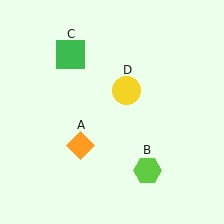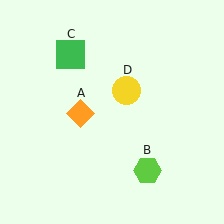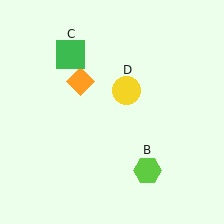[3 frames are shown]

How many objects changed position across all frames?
1 object changed position: orange diamond (object A).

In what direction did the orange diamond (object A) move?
The orange diamond (object A) moved up.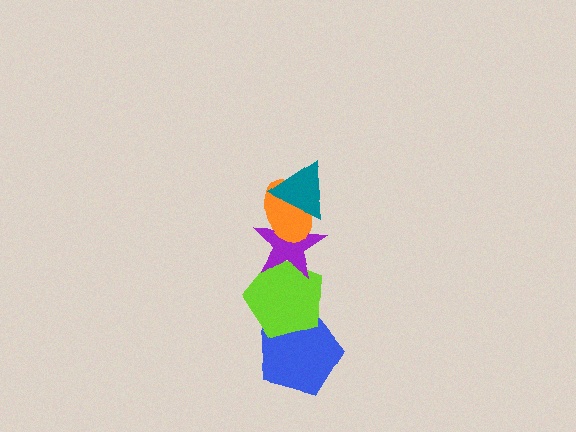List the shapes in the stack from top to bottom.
From top to bottom: the teal triangle, the orange ellipse, the purple star, the lime pentagon, the blue pentagon.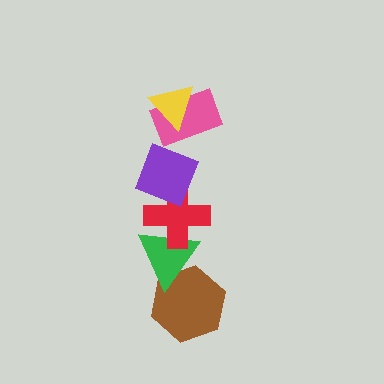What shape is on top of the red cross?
The purple diamond is on top of the red cross.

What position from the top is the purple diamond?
The purple diamond is 3rd from the top.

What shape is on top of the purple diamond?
The pink rectangle is on top of the purple diamond.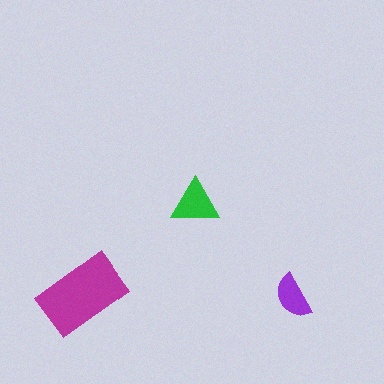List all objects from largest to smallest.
The magenta rectangle, the green triangle, the purple semicircle.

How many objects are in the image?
There are 3 objects in the image.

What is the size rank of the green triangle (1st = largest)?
2nd.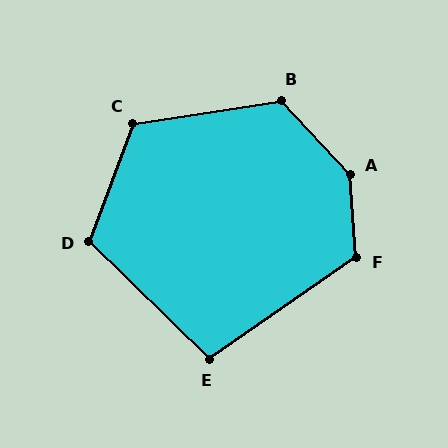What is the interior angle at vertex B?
Approximately 125 degrees (obtuse).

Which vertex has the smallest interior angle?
E, at approximately 101 degrees.